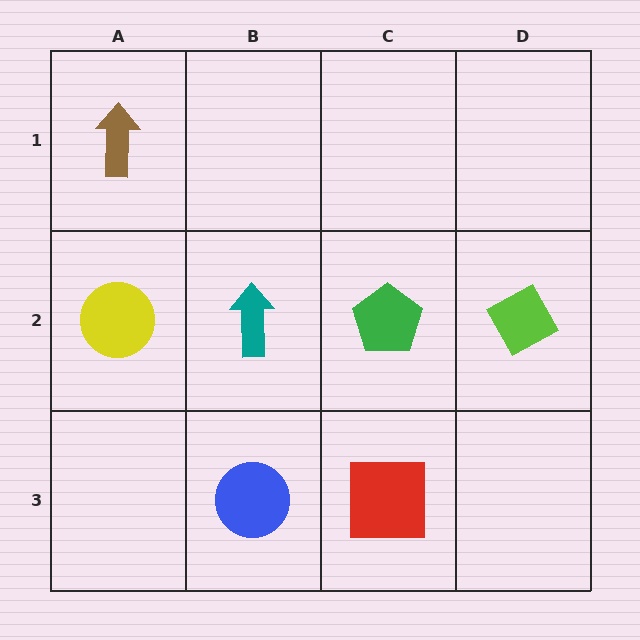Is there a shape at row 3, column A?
No, that cell is empty.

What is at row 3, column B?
A blue circle.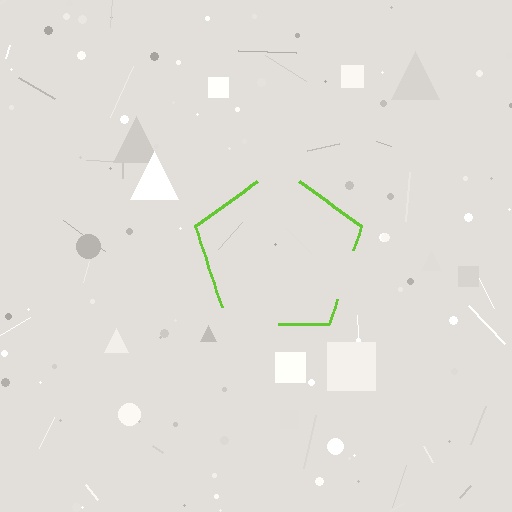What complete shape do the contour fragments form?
The contour fragments form a pentagon.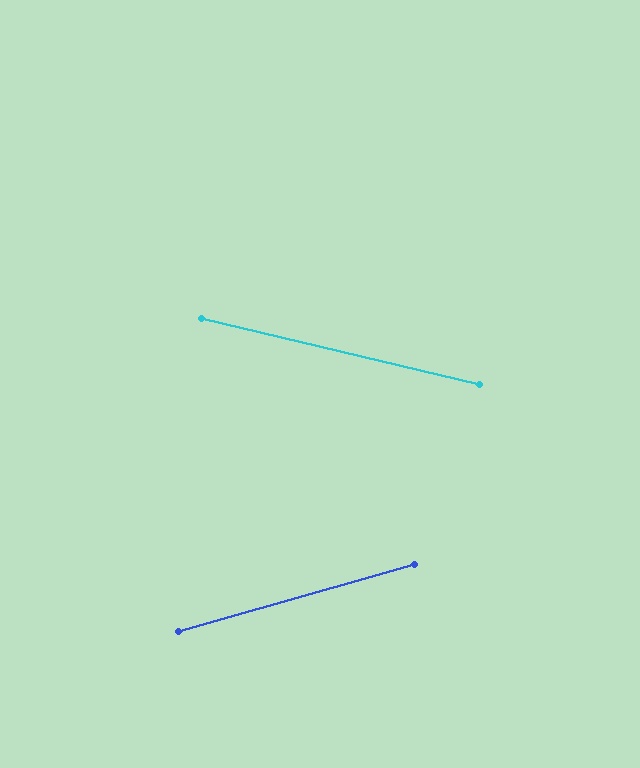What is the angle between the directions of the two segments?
Approximately 29 degrees.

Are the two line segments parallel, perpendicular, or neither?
Neither parallel nor perpendicular — they differ by about 29°.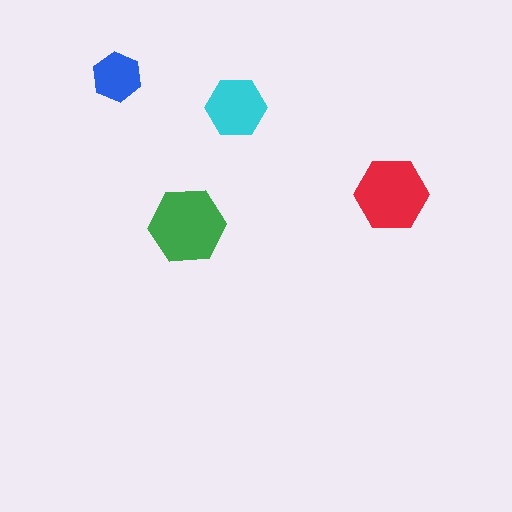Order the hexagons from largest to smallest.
the green one, the red one, the cyan one, the blue one.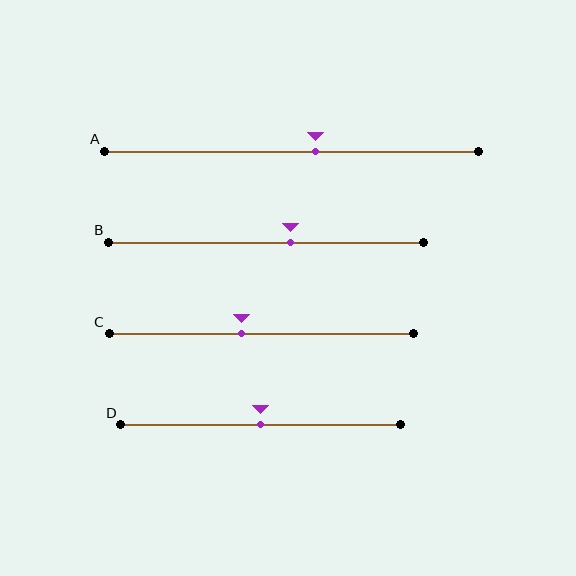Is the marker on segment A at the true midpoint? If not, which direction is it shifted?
No, the marker on segment A is shifted to the right by about 6% of the segment length.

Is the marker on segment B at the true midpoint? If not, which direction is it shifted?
No, the marker on segment B is shifted to the right by about 8% of the segment length.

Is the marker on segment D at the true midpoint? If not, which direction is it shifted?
Yes, the marker on segment D is at the true midpoint.